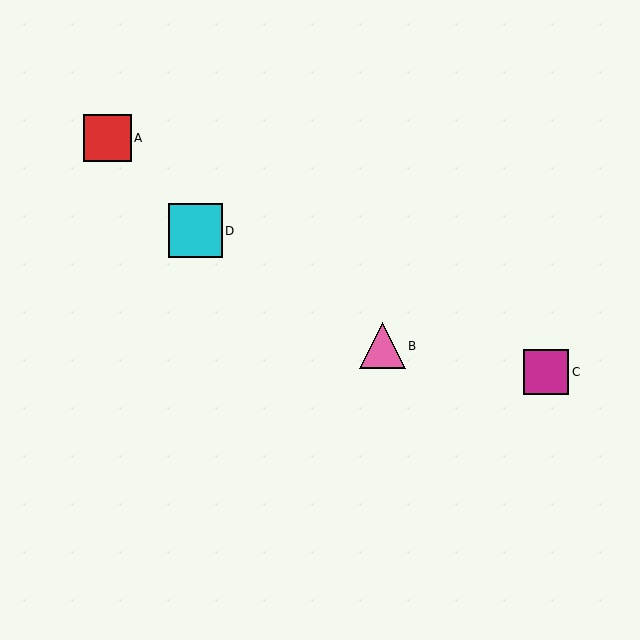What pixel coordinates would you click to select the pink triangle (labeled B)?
Click at (382, 346) to select the pink triangle B.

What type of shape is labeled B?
Shape B is a pink triangle.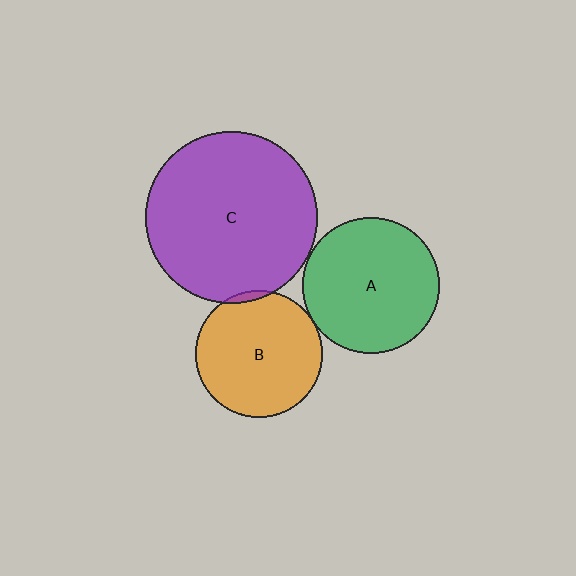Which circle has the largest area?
Circle C (purple).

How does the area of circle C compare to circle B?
Approximately 1.8 times.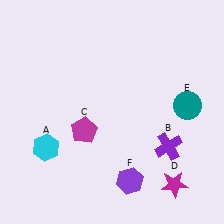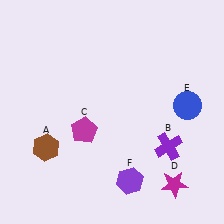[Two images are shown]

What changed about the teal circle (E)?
In Image 1, E is teal. In Image 2, it changed to blue.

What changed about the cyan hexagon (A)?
In Image 1, A is cyan. In Image 2, it changed to brown.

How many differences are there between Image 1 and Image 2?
There are 2 differences between the two images.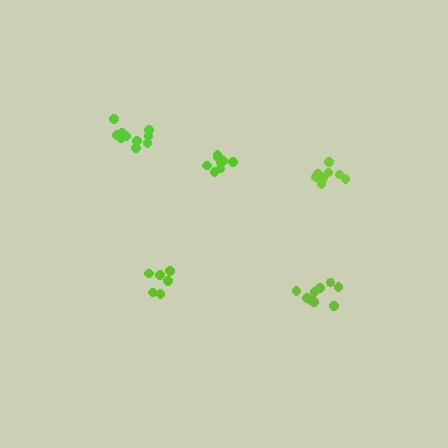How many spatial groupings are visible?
There are 5 spatial groupings.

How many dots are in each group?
Group 1: 8 dots, Group 2: 6 dots, Group 3: 8 dots, Group 4: 11 dots, Group 5: 9 dots (42 total).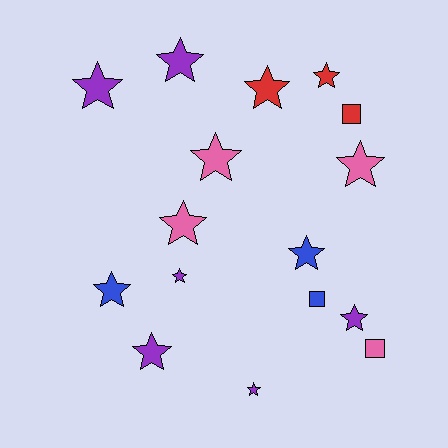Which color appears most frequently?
Purple, with 6 objects.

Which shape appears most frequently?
Star, with 13 objects.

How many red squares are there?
There is 1 red square.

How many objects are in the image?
There are 16 objects.